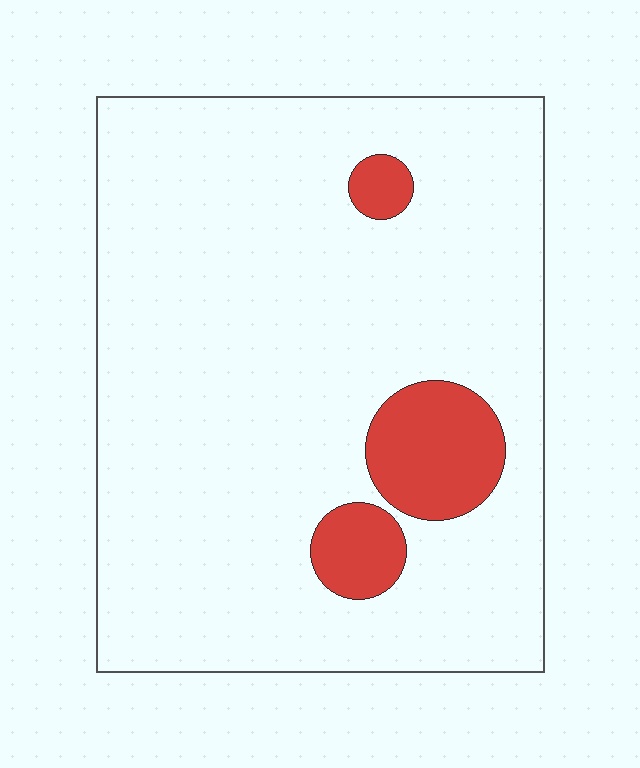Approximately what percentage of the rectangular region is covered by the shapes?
Approximately 10%.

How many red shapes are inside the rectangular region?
3.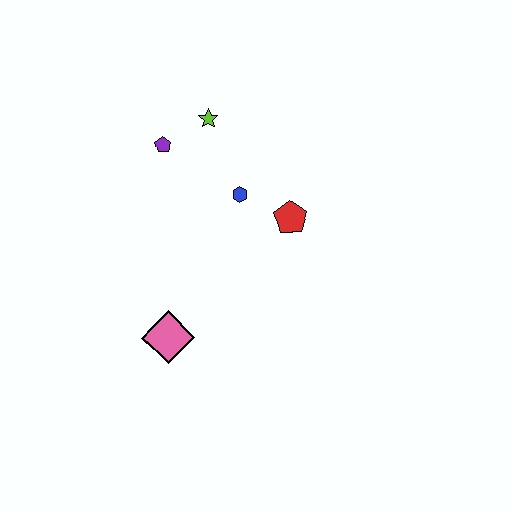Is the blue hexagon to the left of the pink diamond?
No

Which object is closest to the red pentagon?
The blue hexagon is closest to the red pentagon.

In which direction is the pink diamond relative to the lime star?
The pink diamond is below the lime star.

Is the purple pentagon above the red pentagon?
Yes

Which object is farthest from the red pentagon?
The pink diamond is farthest from the red pentagon.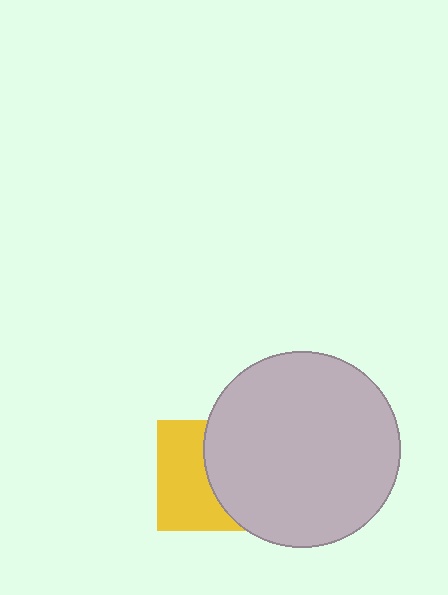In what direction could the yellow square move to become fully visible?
The yellow square could move left. That would shift it out from behind the light gray circle entirely.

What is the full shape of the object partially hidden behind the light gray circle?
The partially hidden object is a yellow square.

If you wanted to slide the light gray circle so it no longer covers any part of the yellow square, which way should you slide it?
Slide it right — that is the most direct way to separate the two shapes.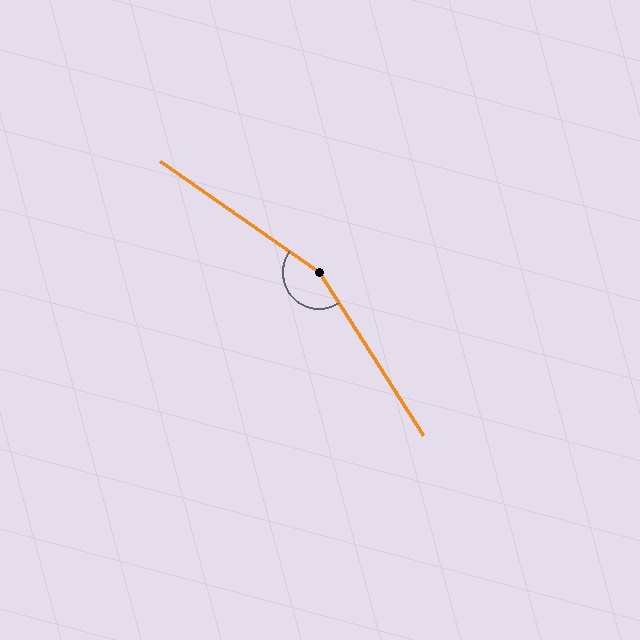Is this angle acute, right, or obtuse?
It is obtuse.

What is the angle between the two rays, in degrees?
Approximately 158 degrees.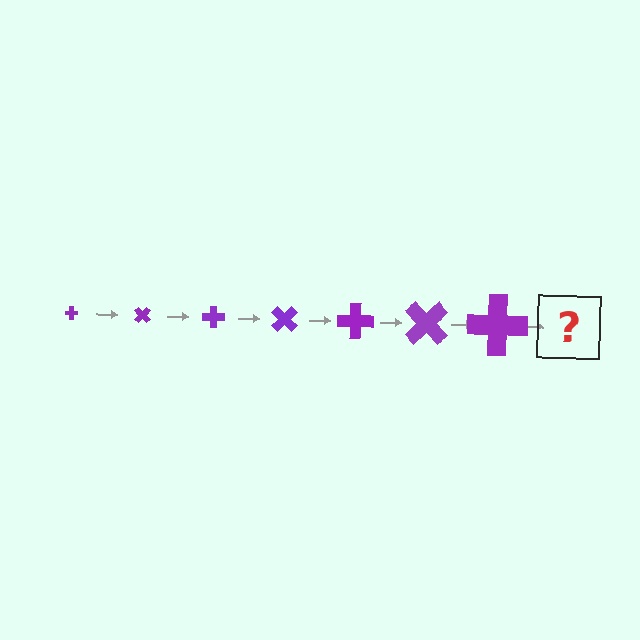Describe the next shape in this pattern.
It should be a cross, larger than the previous one and rotated 315 degrees from the start.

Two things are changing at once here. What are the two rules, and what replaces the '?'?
The two rules are that the cross grows larger each step and it rotates 45 degrees each step. The '?' should be a cross, larger than the previous one and rotated 315 degrees from the start.